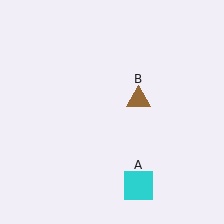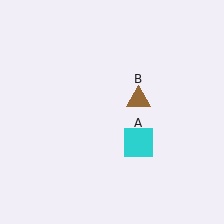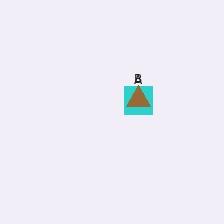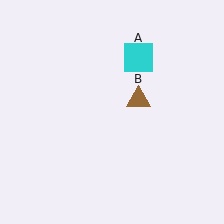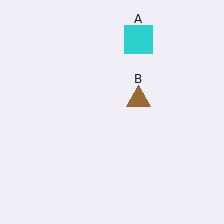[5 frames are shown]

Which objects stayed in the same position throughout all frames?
Brown triangle (object B) remained stationary.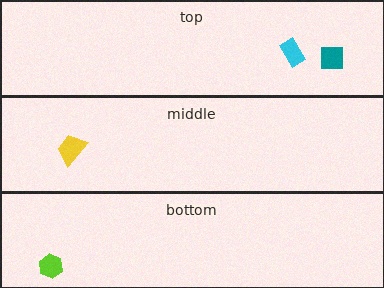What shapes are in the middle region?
The yellow trapezoid.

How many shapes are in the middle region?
1.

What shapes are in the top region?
The cyan rectangle, the teal square.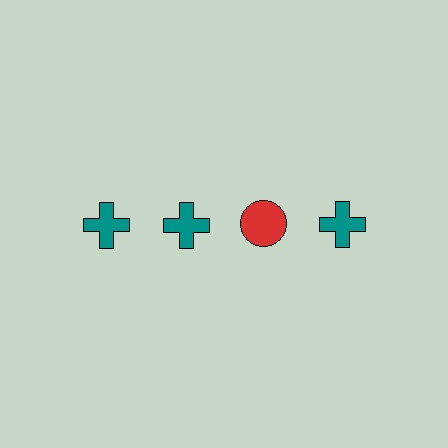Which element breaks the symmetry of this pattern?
The red circle in the top row, center column breaks the symmetry. All other shapes are teal crosses.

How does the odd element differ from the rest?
It differs in both color (red instead of teal) and shape (circle instead of cross).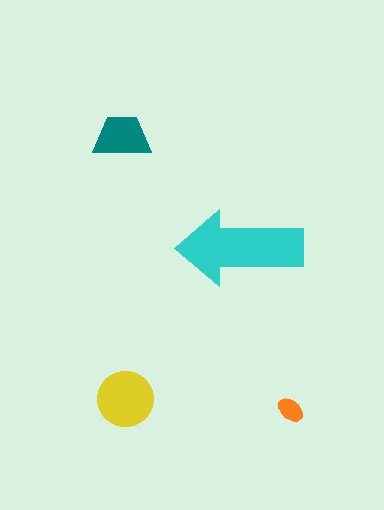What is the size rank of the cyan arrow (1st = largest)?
1st.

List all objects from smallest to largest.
The orange ellipse, the teal trapezoid, the yellow circle, the cyan arrow.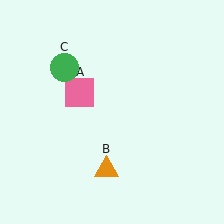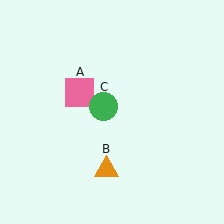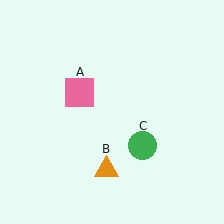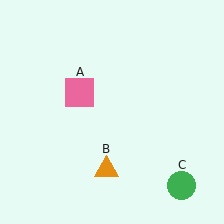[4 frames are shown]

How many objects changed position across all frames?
1 object changed position: green circle (object C).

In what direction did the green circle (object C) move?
The green circle (object C) moved down and to the right.